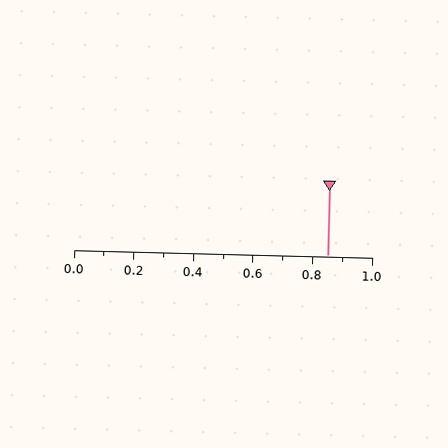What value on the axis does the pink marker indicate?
The marker indicates approximately 0.85.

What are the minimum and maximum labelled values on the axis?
The axis runs from 0.0 to 1.0.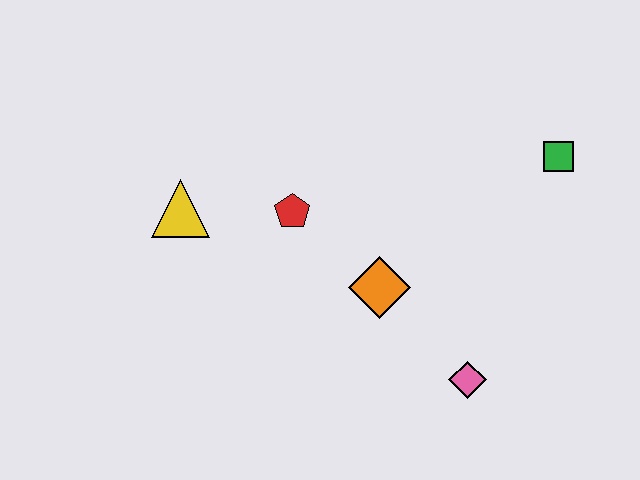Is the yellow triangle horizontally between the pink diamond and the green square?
No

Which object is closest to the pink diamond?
The orange diamond is closest to the pink diamond.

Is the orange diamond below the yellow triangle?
Yes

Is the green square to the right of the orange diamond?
Yes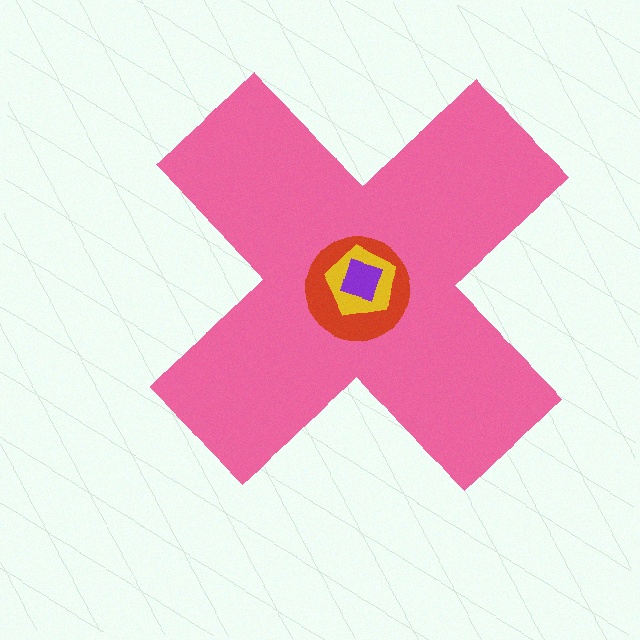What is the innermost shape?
The purple diamond.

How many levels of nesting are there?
4.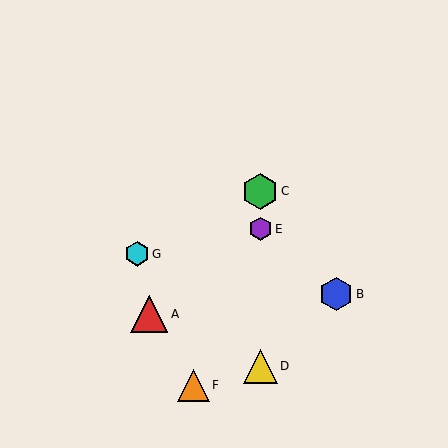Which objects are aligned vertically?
Objects C, D, E are aligned vertically.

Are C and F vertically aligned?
No, C is at x≈260 and F is at x≈193.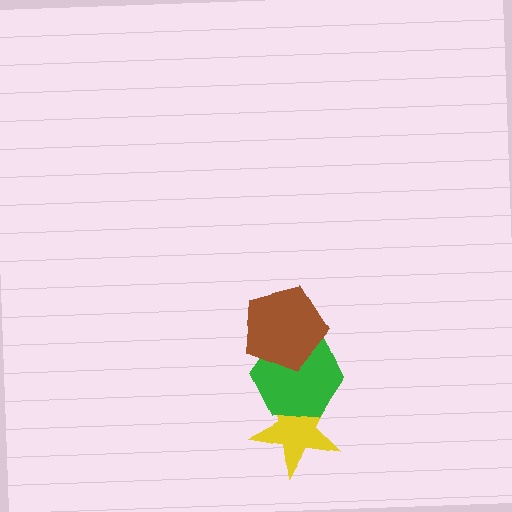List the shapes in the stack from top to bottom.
From top to bottom: the brown pentagon, the green hexagon, the yellow star.